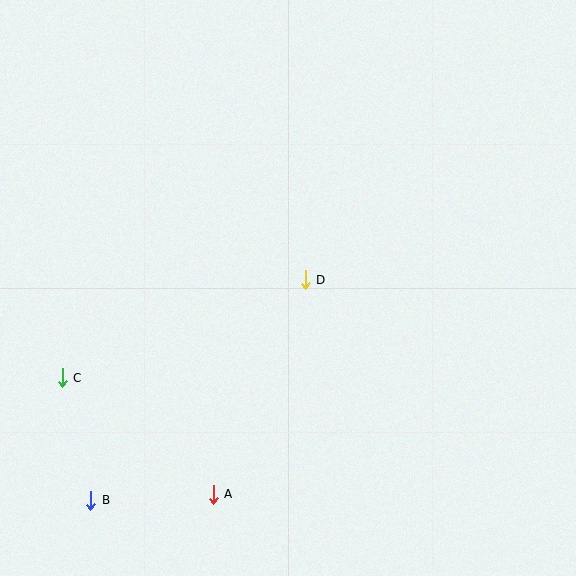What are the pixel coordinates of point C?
Point C is at (62, 378).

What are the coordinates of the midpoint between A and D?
The midpoint between A and D is at (259, 387).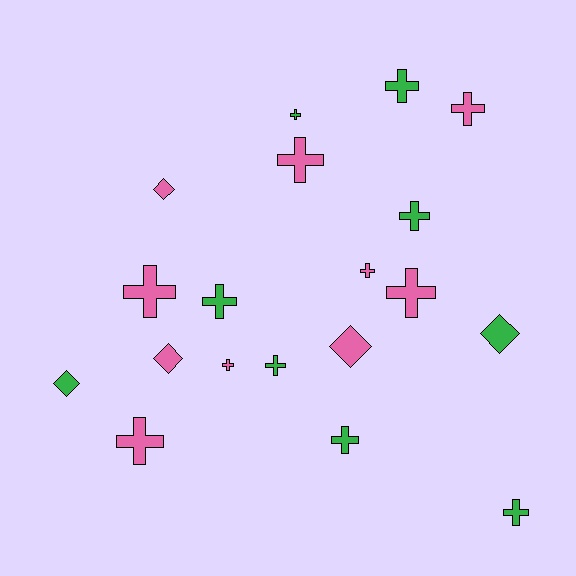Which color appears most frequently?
Pink, with 10 objects.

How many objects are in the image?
There are 19 objects.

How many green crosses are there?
There are 7 green crosses.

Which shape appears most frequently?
Cross, with 14 objects.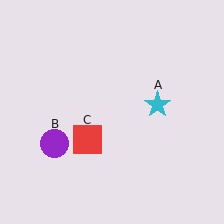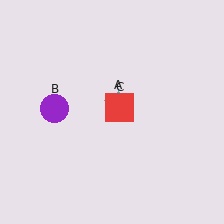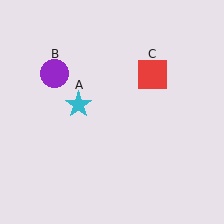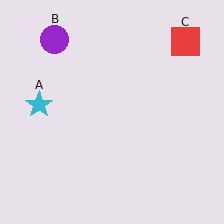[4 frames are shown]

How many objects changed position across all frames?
3 objects changed position: cyan star (object A), purple circle (object B), red square (object C).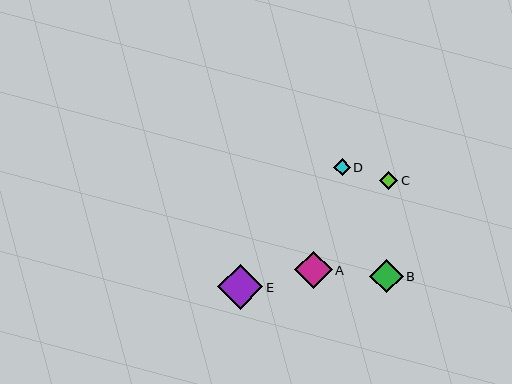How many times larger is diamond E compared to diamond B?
Diamond E is approximately 1.4 times the size of diamond B.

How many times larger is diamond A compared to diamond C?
Diamond A is approximately 2.0 times the size of diamond C.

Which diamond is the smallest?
Diamond D is the smallest with a size of approximately 17 pixels.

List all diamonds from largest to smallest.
From largest to smallest: E, A, B, C, D.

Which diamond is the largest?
Diamond E is the largest with a size of approximately 45 pixels.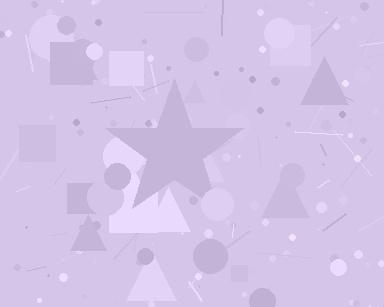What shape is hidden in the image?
A star is hidden in the image.